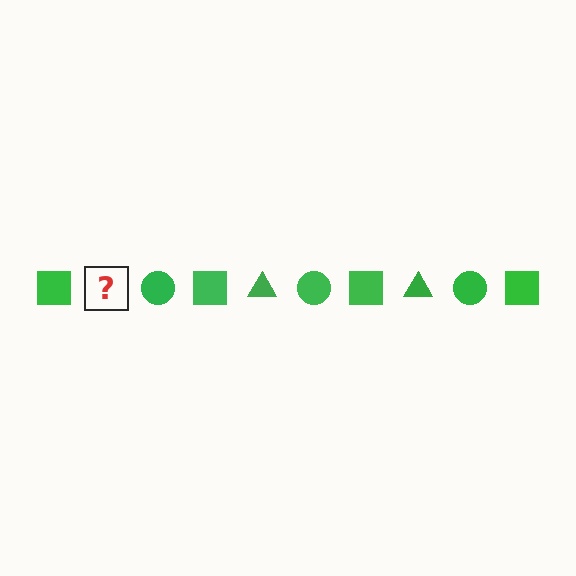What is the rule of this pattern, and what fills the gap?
The rule is that the pattern cycles through square, triangle, circle shapes in green. The gap should be filled with a green triangle.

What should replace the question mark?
The question mark should be replaced with a green triangle.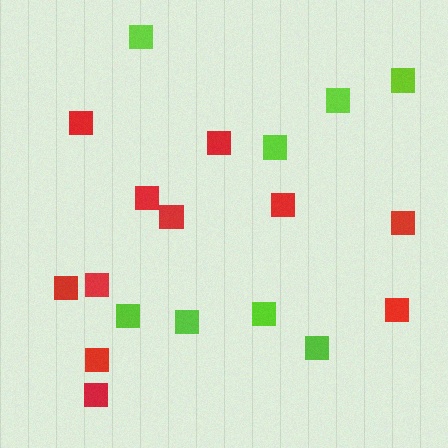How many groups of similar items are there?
There are 2 groups: one group of red squares (11) and one group of lime squares (8).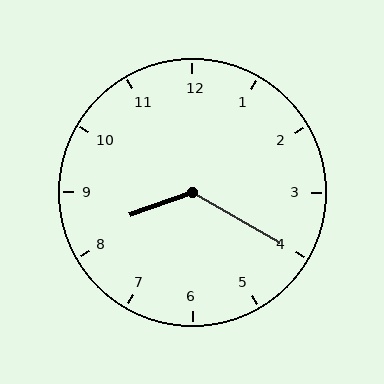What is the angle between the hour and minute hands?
Approximately 130 degrees.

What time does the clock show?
8:20.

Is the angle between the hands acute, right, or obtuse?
It is obtuse.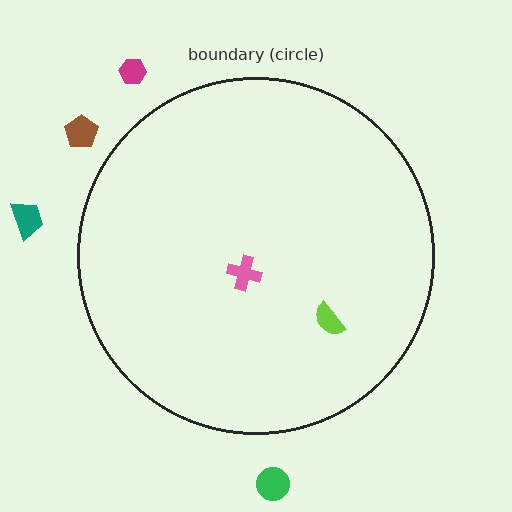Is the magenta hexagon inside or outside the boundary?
Outside.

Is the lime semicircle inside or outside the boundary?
Inside.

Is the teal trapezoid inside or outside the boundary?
Outside.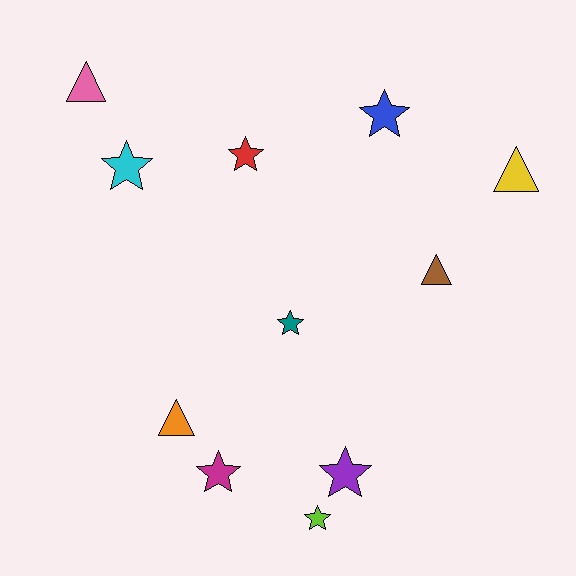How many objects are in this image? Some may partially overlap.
There are 11 objects.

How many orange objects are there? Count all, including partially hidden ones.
There is 1 orange object.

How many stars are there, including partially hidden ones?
There are 7 stars.